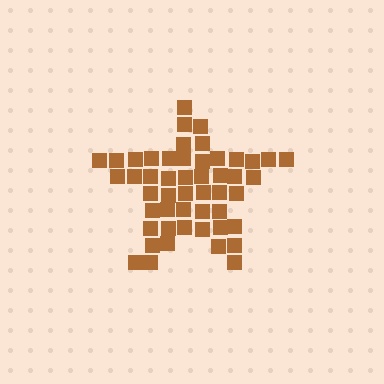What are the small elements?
The small elements are squares.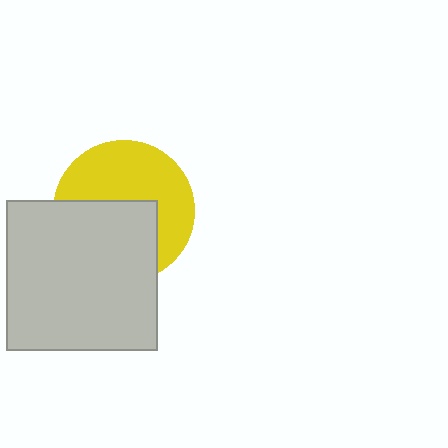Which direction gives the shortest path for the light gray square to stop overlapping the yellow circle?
Moving down gives the shortest separation.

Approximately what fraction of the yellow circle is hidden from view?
Roughly 47% of the yellow circle is hidden behind the light gray square.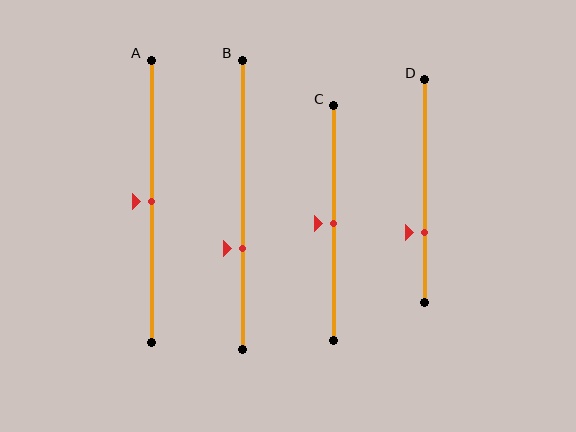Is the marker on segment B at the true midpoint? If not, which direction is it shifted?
No, the marker on segment B is shifted downward by about 15% of the segment length.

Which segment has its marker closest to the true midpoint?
Segment A has its marker closest to the true midpoint.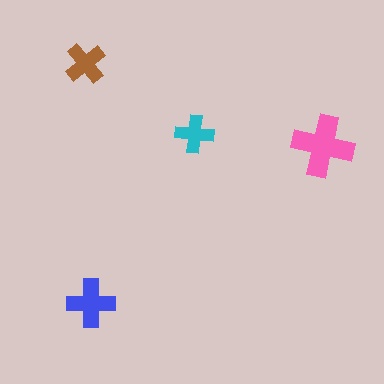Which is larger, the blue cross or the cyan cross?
The blue one.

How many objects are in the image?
There are 4 objects in the image.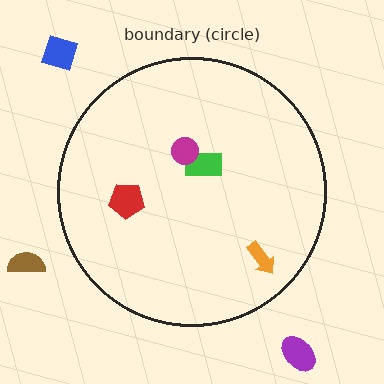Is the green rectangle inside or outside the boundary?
Inside.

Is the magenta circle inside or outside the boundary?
Inside.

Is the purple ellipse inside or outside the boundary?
Outside.